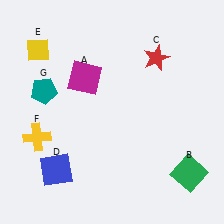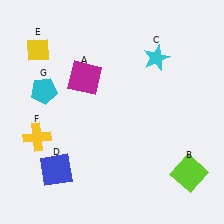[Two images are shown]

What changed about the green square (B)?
In Image 1, B is green. In Image 2, it changed to lime.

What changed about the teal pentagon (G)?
In Image 1, G is teal. In Image 2, it changed to cyan.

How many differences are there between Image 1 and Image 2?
There are 3 differences between the two images.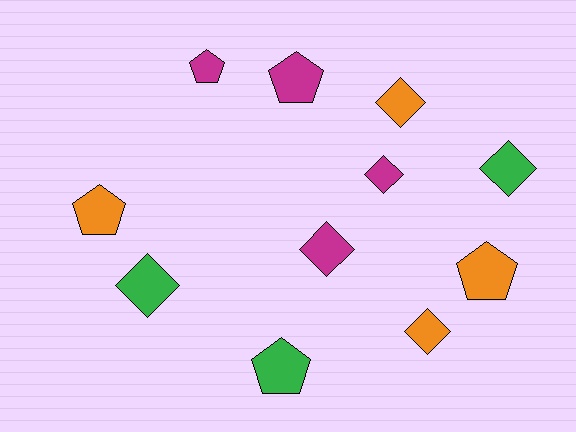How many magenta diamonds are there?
There are 2 magenta diamonds.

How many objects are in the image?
There are 11 objects.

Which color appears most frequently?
Orange, with 4 objects.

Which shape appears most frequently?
Diamond, with 6 objects.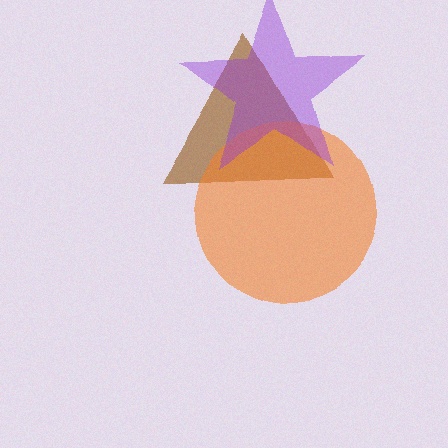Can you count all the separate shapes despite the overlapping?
Yes, there are 3 separate shapes.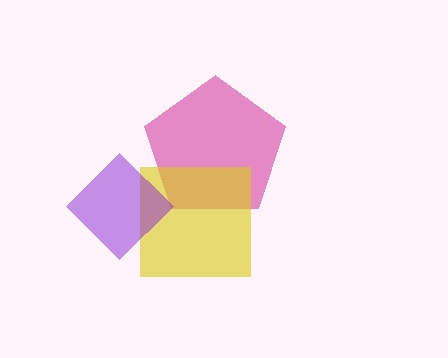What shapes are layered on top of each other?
The layered shapes are: a magenta pentagon, a yellow square, a purple diamond.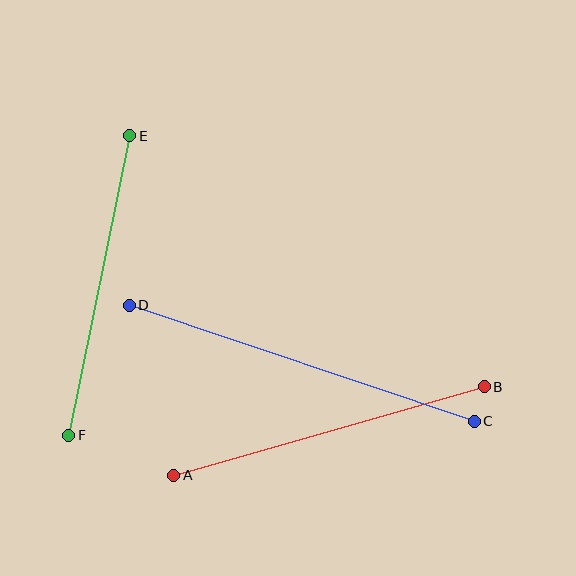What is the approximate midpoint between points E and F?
The midpoint is at approximately (99, 286) pixels.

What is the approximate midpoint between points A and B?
The midpoint is at approximately (329, 431) pixels.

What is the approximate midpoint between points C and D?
The midpoint is at approximately (302, 363) pixels.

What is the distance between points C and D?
The distance is approximately 364 pixels.